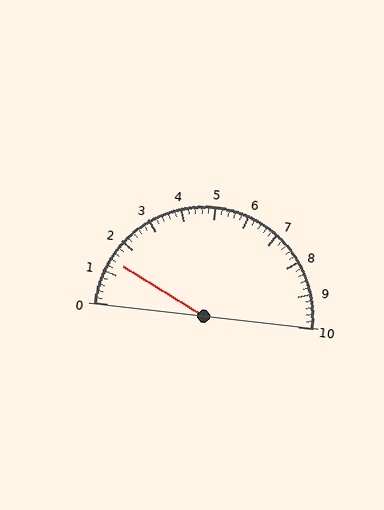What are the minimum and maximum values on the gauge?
The gauge ranges from 0 to 10.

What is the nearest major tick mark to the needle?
The nearest major tick mark is 1.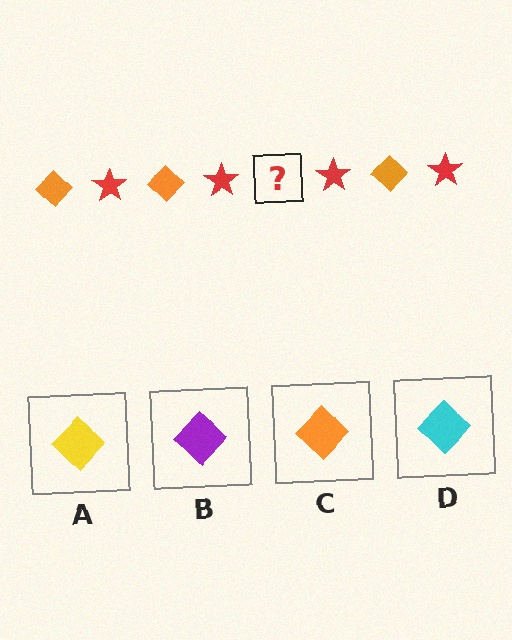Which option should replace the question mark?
Option C.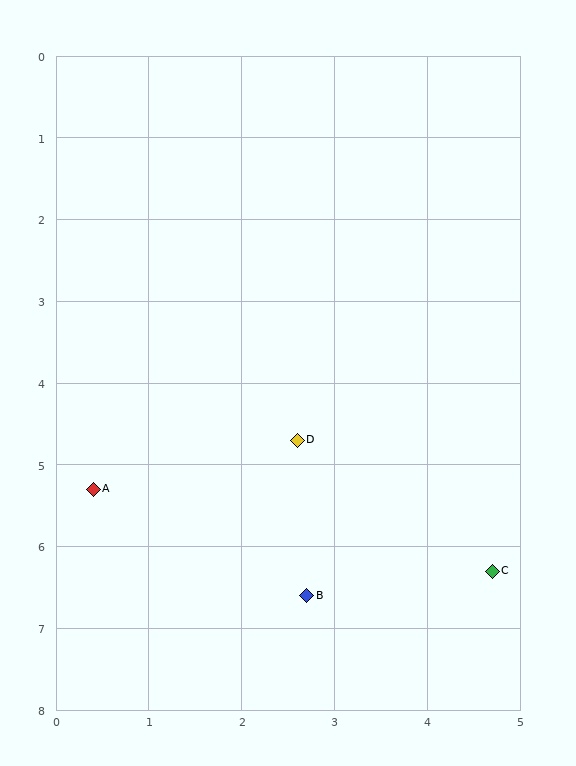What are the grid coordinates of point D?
Point D is at approximately (2.6, 4.7).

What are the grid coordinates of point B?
Point B is at approximately (2.7, 6.6).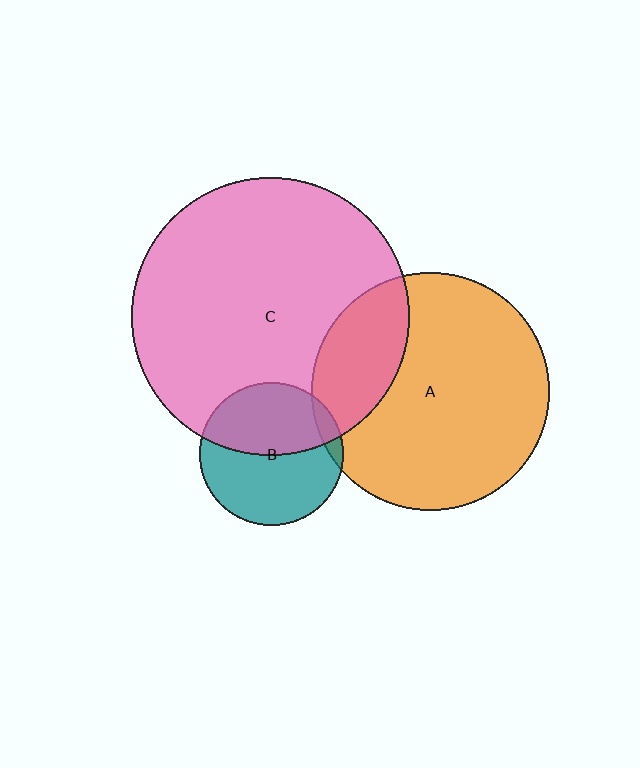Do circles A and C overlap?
Yes.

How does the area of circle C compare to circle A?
Approximately 1.4 times.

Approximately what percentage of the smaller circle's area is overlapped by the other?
Approximately 25%.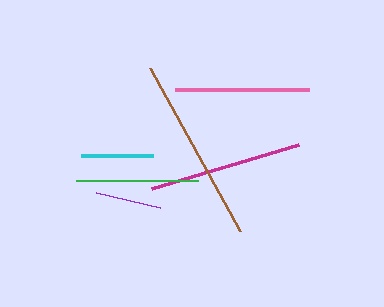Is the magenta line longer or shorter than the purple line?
The magenta line is longer than the purple line.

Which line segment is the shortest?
The purple line is the shortest at approximately 65 pixels.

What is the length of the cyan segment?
The cyan segment is approximately 71 pixels long.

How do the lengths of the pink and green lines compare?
The pink and green lines are approximately the same length.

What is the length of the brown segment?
The brown segment is approximately 186 pixels long.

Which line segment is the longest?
The brown line is the longest at approximately 186 pixels.